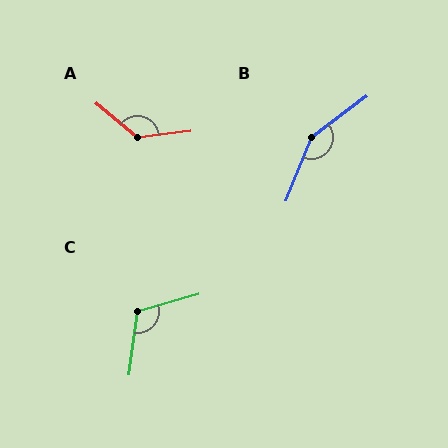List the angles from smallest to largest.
C (113°), A (134°), B (149°).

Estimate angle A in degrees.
Approximately 134 degrees.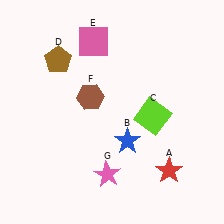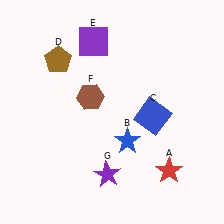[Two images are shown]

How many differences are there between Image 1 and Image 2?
There are 3 differences between the two images.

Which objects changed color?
C changed from lime to blue. E changed from pink to purple. G changed from pink to purple.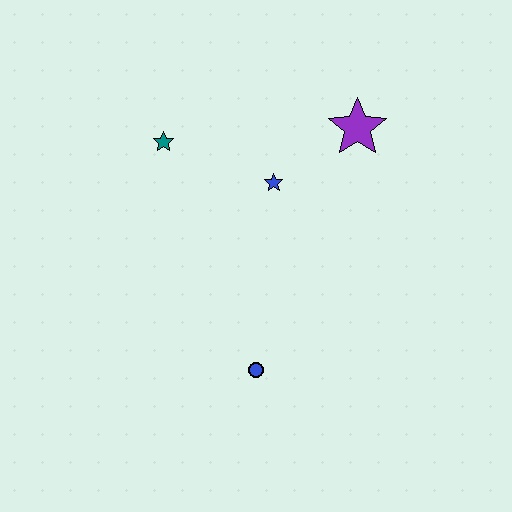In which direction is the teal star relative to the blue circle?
The teal star is above the blue circle.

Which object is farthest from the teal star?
The blue circle is farthest from the teal star.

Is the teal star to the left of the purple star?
Yes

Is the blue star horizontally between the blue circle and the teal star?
No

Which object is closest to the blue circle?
The blue star is closest to the blue circle.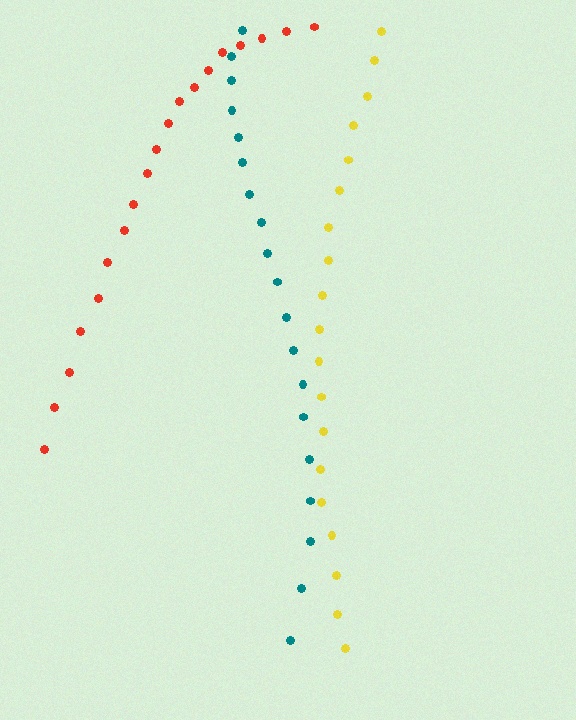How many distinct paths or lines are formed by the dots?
There are 3 distinct paths.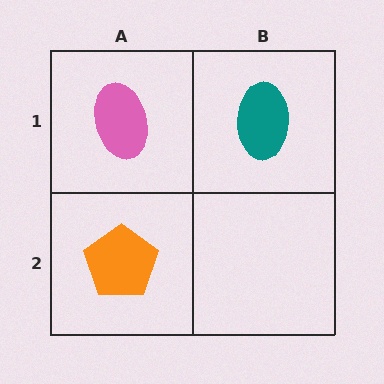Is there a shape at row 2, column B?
No, that cell is empty.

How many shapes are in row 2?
1 shape.